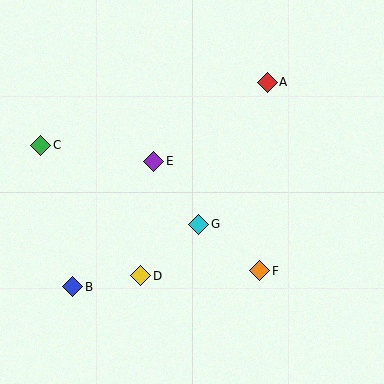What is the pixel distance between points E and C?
The distance between E and C is 114 pixels.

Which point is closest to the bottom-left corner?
Point B is closest to the bottom-left corner.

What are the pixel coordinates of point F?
Point F is at (260, 271).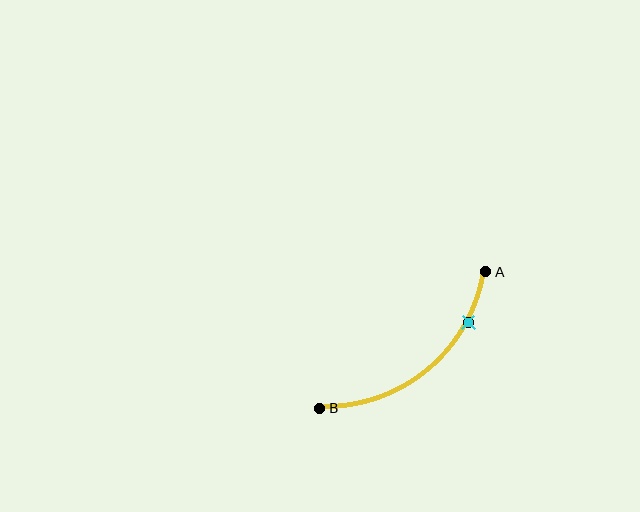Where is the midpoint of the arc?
The arc midpoint is the point on the curve farthest from the straight line joining A and B. It sits below and to the right of that line.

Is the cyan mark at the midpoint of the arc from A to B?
No. The cyan mark lies on the arc but is closer to endpoint A. The arc midpoint would be at the point on the curve equidistant along the arc from both A and B.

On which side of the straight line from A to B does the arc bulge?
The arc bulges below and to the right of the straight line connecting A and B.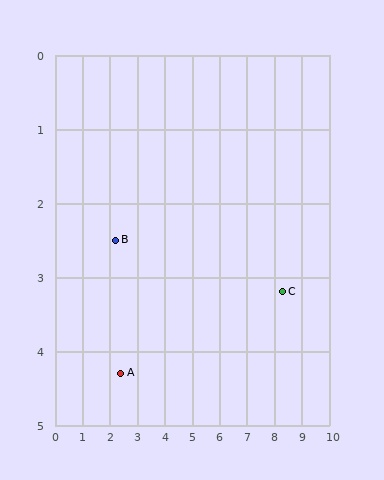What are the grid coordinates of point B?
Point B is at approximately (2.2, 2.5).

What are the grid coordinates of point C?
Point C is at approximately (8.3, 3.2).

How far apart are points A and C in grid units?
Points A and C are about 6.0 grid units apart.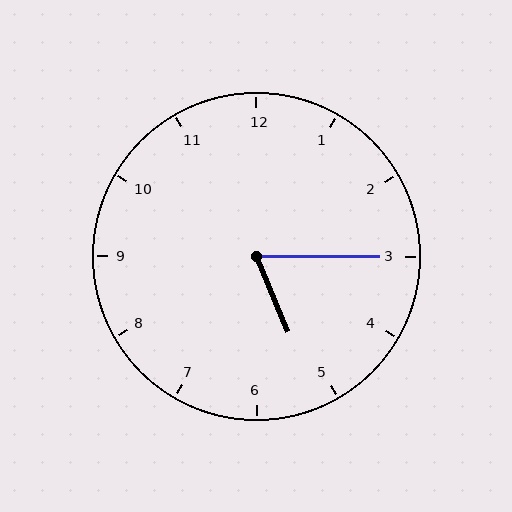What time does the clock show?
5:15.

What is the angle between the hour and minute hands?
Approximately 68 degrees.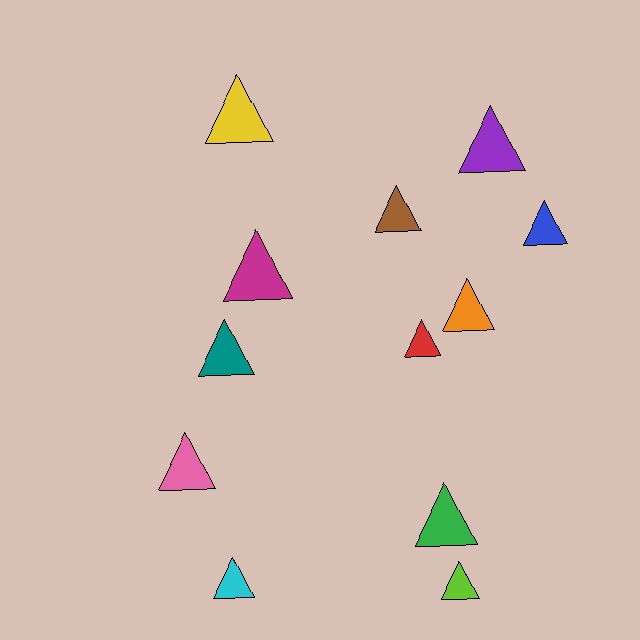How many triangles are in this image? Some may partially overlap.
There are 12 triangles.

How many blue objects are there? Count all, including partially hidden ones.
There is 1 blue object.